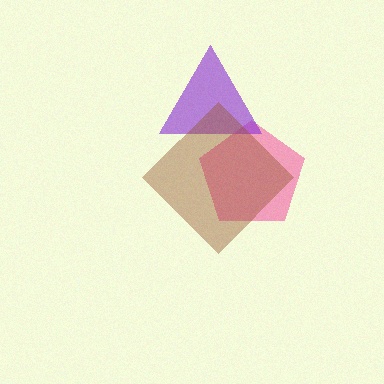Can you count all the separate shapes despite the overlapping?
Yes, there are 3 separate shapes.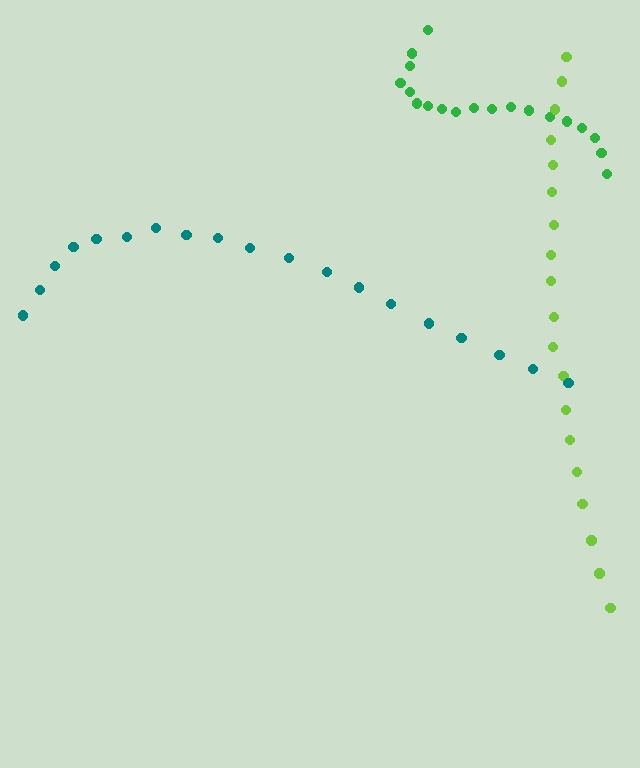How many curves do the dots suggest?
There are 3 distinct paths.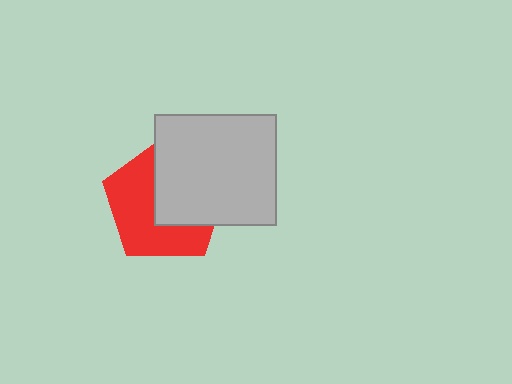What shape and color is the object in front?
The object in front is a light gray rectangle.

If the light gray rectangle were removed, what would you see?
You would see the complete red pentagon.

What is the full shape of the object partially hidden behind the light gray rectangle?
The partially hidden object is a red pentagon.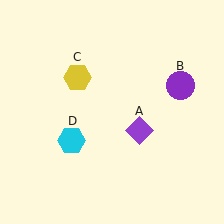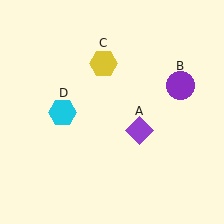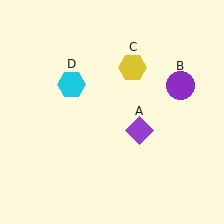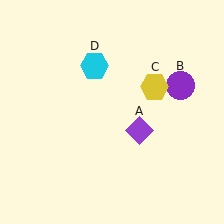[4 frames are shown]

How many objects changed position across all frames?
2 objects changed position: yellow hexagon (object C), cyan hexagon (object D).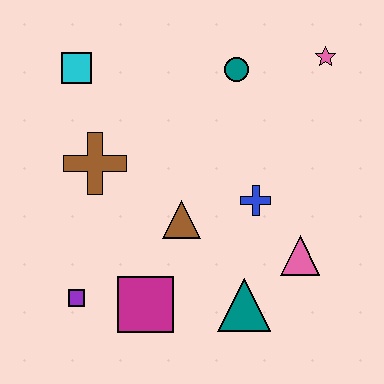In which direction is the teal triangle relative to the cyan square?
The teal triangle is below the cyan square.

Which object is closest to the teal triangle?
The pink triangle is closest to the teal triangle.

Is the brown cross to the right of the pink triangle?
No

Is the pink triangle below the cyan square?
Yes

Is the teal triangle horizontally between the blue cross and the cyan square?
Yes